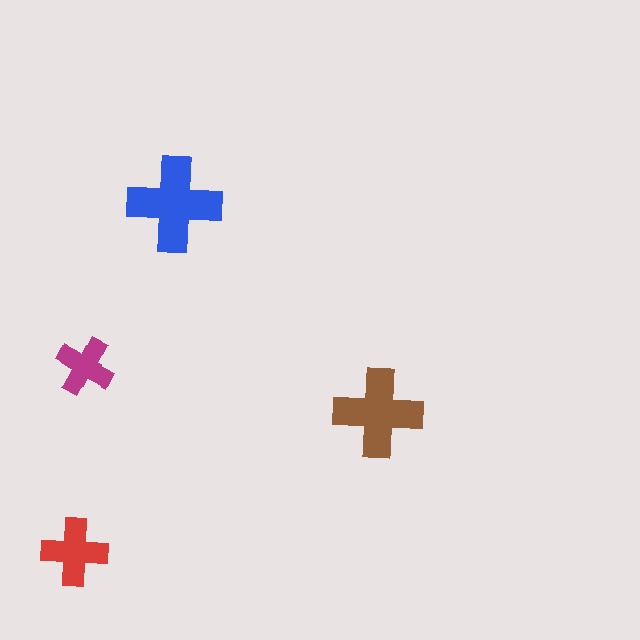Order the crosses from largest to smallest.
the blue one, the brown one, the red one, the magenta one.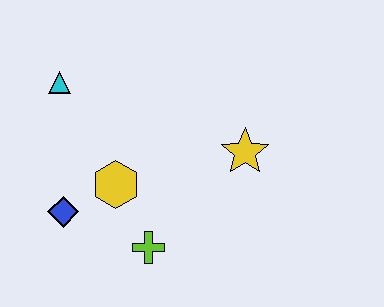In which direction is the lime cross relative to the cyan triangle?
The lime cross is below the cyan triangle.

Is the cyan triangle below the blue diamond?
No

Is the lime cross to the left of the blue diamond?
No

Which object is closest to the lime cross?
The yellow hexagon is closest to the lime cross.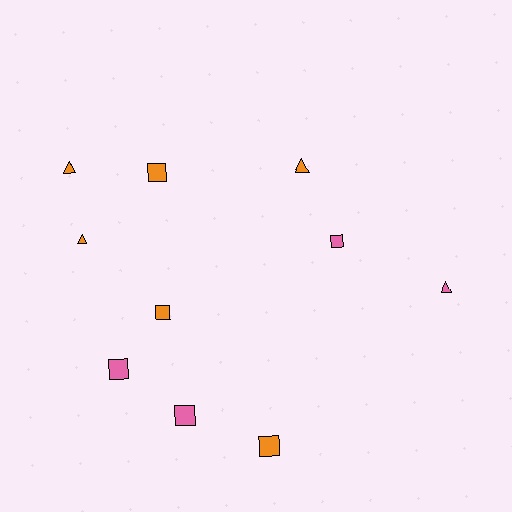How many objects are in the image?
There are 10 objects.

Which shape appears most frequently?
Square, with 6 objects.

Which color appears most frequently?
Orange, with 6 objects.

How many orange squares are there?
There are 3 orange squares.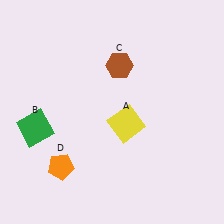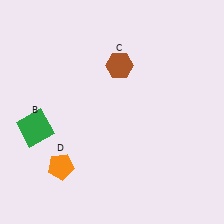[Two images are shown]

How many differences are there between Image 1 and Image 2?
There is 1 difference between the two images.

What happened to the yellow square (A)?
The yellow square (A) was removed in Image 2. It was in the bottom-right area of Image 1.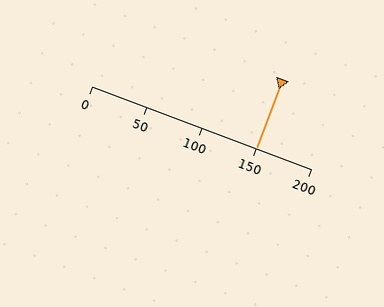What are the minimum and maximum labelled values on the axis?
The axis runs from 0 to 200.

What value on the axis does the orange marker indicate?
The marker indicates approximately 150.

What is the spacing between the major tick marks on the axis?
The major ticks are spaced 50 apart.